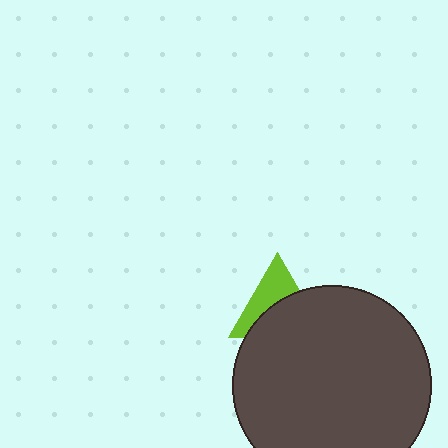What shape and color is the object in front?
The object in front is a dark gray circle.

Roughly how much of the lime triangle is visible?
About half of it is visible (roughly 46%).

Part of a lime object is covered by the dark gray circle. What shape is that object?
It is a triangle.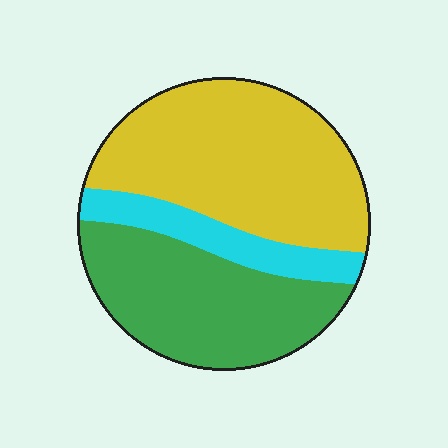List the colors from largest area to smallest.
From largest to smallest: yellow, green, cyan.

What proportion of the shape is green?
Green covers around 35% of the shape.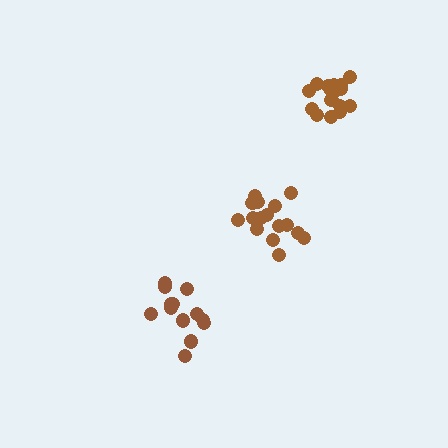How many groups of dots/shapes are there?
There are 3 groups.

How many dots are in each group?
Group 1: 16 dots, Group 2: 14 dots, Group 3: 16 dots (46 total).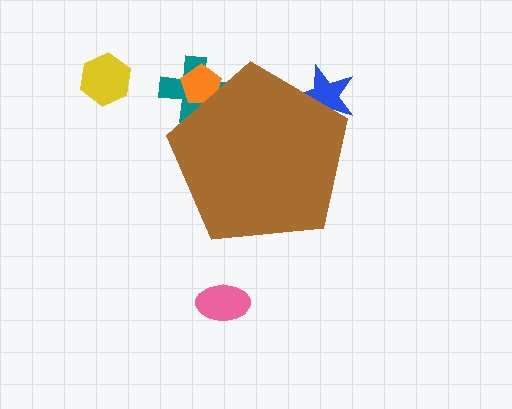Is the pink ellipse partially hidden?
No, the pink ellipse is fully visible.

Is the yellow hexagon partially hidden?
No, the yellow hexagon is fully visible.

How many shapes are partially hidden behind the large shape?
3 shapes are partially hidden.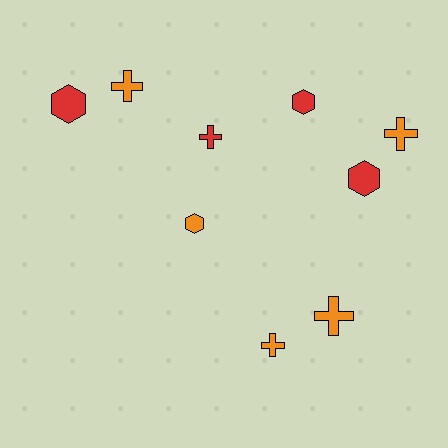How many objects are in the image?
There are 9 objects.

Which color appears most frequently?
Orange, with 5 objects.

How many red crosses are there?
There is 1 red cross.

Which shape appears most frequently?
Cross, with 5 objects.